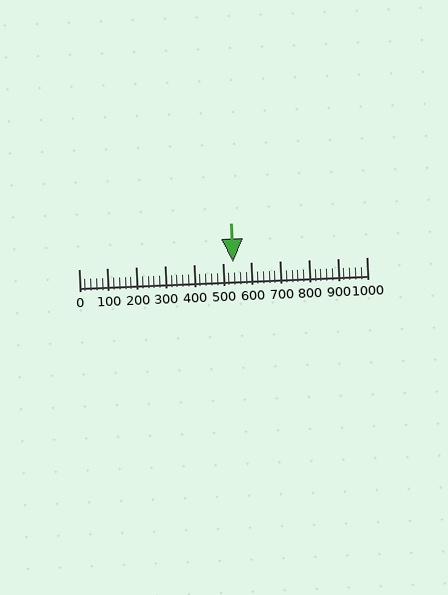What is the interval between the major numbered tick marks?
The major tick marks are spaced 100 units apart.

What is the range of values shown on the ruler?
The ruler shows values from 0 to 1000.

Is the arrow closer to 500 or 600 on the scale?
The arrow is closer to 500.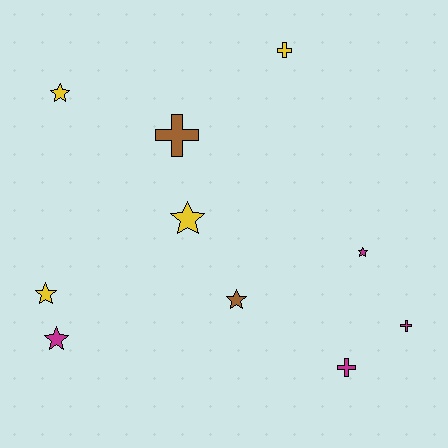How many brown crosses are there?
There is 1 brown cross.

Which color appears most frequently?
Yellow, with 4 objects.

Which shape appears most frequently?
Star, with 6 objects.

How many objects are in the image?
There are 10 objects.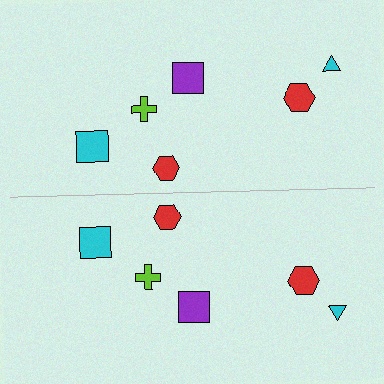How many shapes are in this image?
There are 12 shapes in this image.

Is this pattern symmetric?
Yes, this pattern has bilateral (reflection) symmetry.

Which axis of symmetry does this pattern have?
The pattern has a horizontal axis of symmetry running through the center of the image.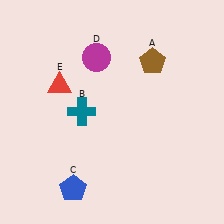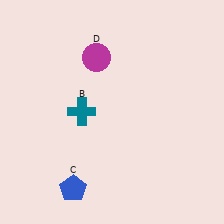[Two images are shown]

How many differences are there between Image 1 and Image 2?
There are 2 differences between the two images.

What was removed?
The red triangle (E), the brown pentagon (A) were removed in Image 2.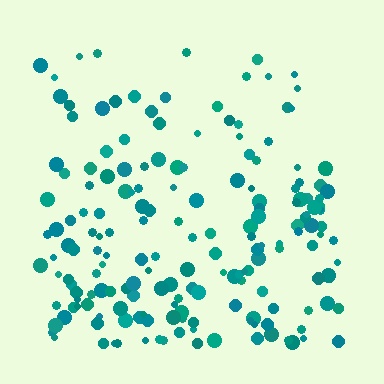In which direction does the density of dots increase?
From top to bottom, with the bottom side densest.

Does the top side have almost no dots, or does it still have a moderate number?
Still a moderate number, just noticeably fewer than the bottom.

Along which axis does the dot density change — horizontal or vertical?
Vertical.